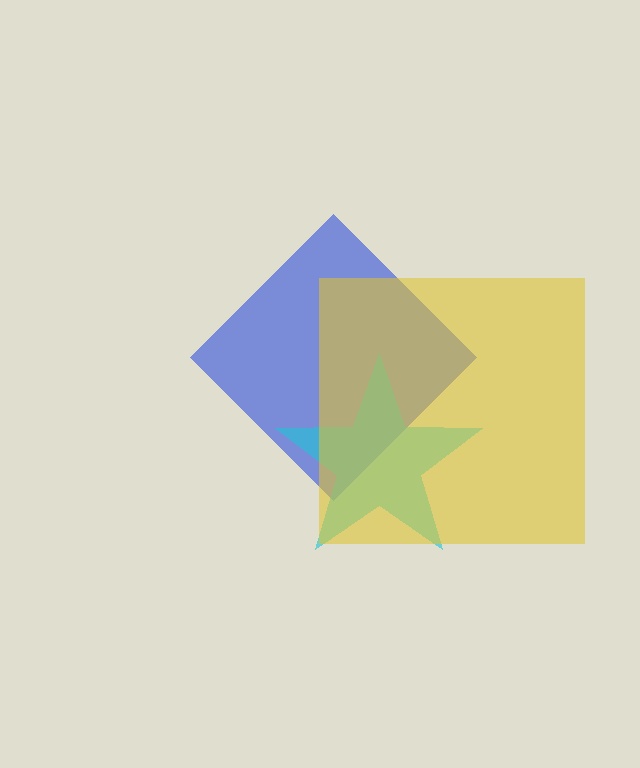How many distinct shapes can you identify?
There are 3 distinct shapes: a blue diamond, a cyan star, a yellow square.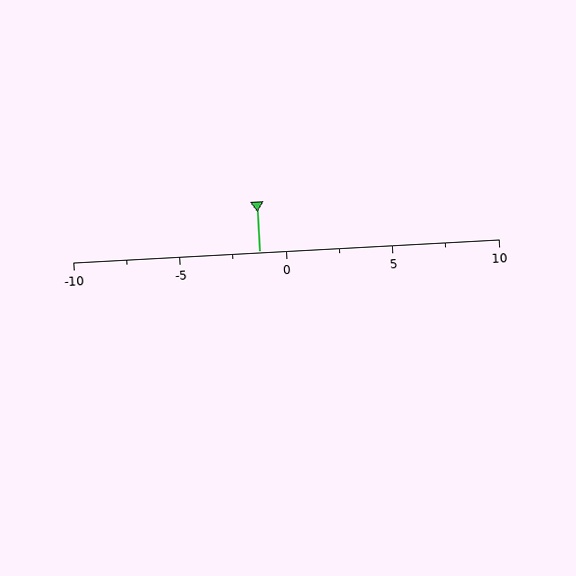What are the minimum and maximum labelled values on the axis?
The axis runs from -10 to 10.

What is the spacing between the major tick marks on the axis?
The major ticks are spaced 5 apart.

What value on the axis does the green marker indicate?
The marker indicates approximately -1.2.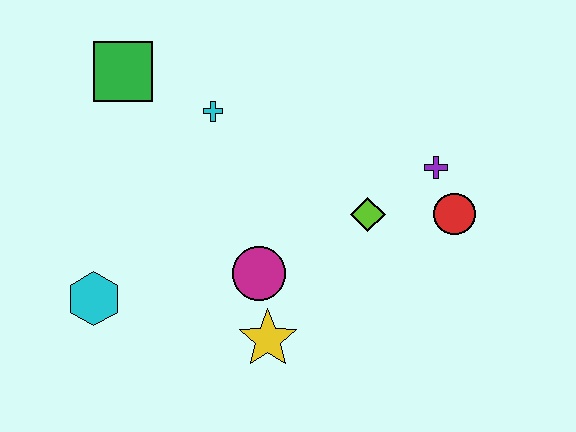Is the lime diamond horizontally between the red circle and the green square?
Yes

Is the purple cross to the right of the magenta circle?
Yes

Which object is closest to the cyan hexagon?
The magenta circle is closest to the cyan hexagon.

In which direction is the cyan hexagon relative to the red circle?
The cyan hexagon is to the left of the red circle.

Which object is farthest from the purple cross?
The cyan hexagon is farthest from the purple cross.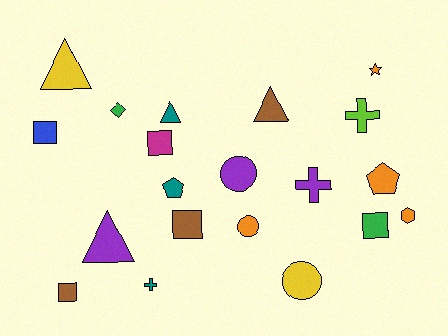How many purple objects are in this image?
There are 3 purple objects.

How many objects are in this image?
There are 20 objects.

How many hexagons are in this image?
There is 1 hexagon.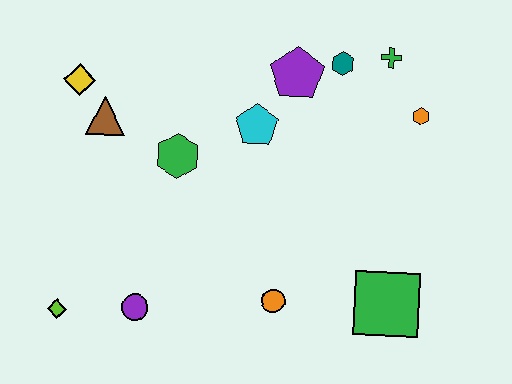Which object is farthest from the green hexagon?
The green square is farthest from the green hexagon.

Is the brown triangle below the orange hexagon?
Yes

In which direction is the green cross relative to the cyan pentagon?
The green cross is to the right of the cyan pentagon.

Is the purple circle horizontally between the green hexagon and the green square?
No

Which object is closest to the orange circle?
The green square is closest to the orange circle.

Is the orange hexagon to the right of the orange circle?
Yes